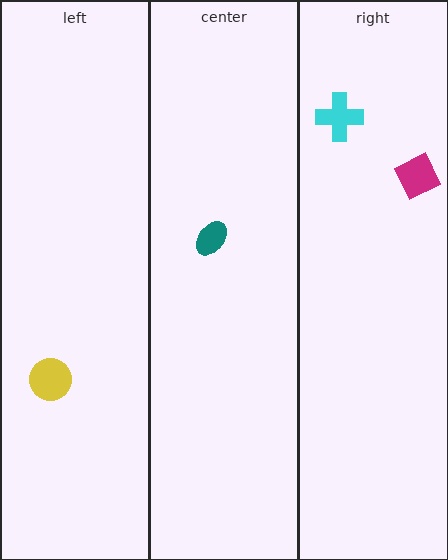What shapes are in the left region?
The yellow circle.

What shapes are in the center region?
The teal ellipse.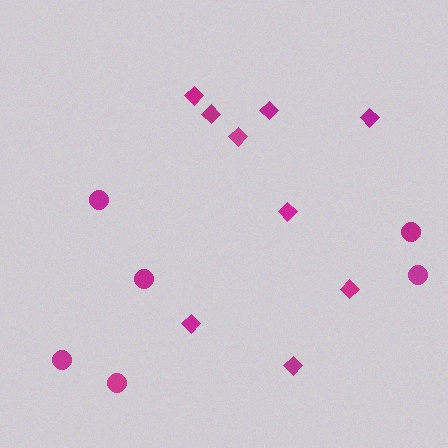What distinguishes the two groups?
There are 2 groups: one group of diamonds (9) and one group of circles (6).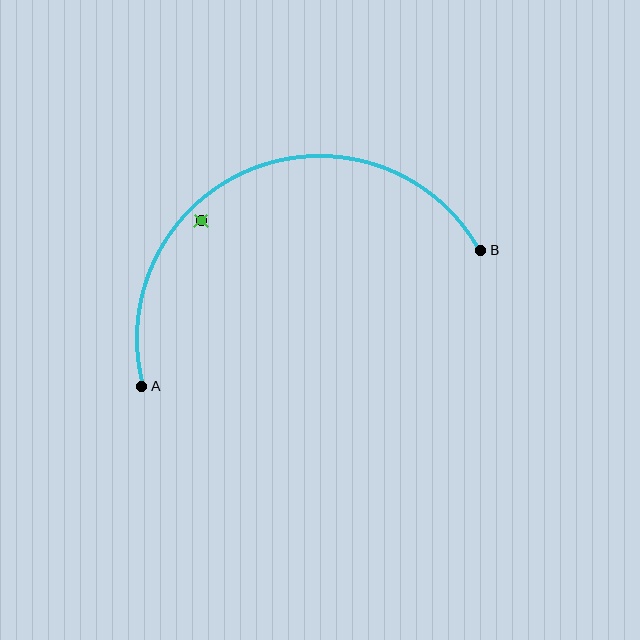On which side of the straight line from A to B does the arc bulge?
The arc bulges above the straight line connecting A and B.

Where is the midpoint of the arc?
The arc midpoint is the point on the curve farthest from the straight line joining A and B. It sits above that line.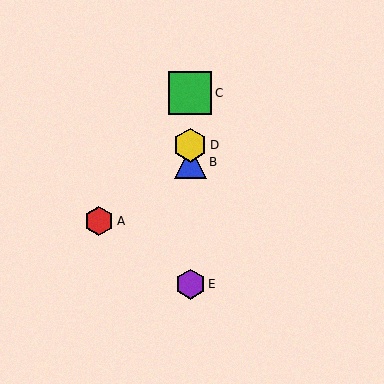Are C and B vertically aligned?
Yes, both are at x≈190.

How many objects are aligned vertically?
4 objects (B, C, D, E) are aligned vertically.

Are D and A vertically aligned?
No, D is at x≈190 and A is at x≈99.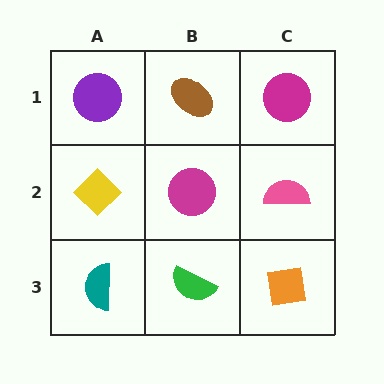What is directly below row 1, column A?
A yellow diamond.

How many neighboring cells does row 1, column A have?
2.